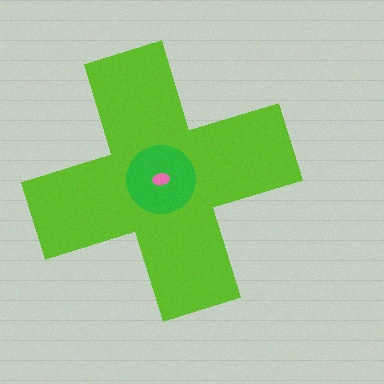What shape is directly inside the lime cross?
The green circle.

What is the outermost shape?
The lime cross.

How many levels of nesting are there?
3.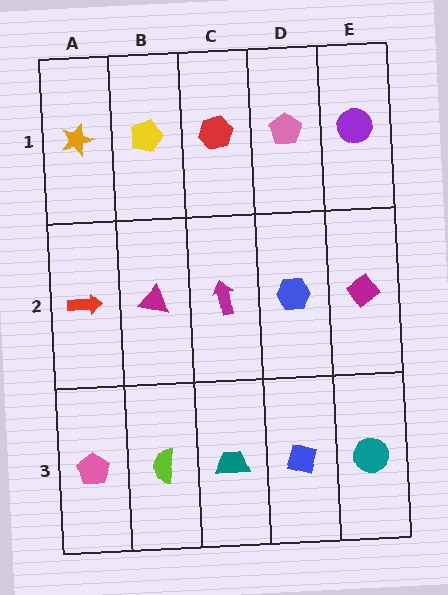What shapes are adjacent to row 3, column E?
A magenta diamond (row 2, column E), a blue diamond (row 3, column D).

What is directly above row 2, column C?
A red hexagon.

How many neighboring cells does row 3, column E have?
2.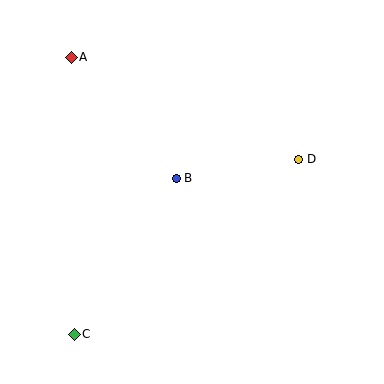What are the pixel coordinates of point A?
Point A is at (71, 57).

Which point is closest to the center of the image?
Point B at (176, 178) is closest to the center.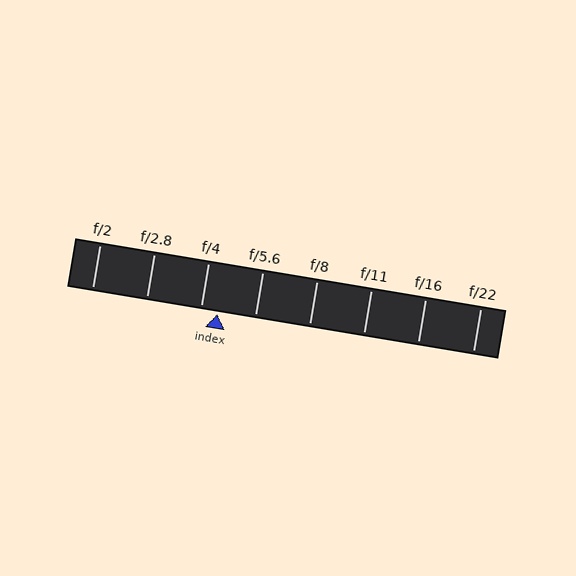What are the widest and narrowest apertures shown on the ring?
The widest aperture shown is f/2 and the narrowest is f/22.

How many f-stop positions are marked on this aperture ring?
There are 8 f-stop positions marked.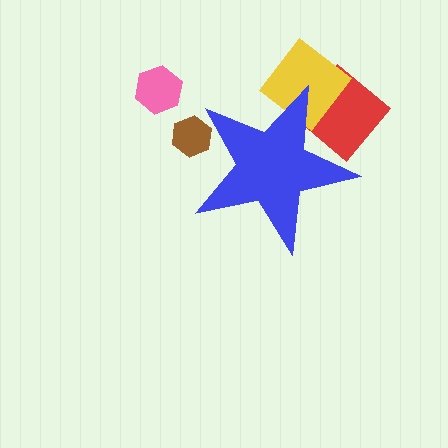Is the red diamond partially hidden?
Yes, the red diamond is partially hidden behind the blue star.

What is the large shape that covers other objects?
A blue star.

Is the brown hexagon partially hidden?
Yes, the brown hexagon is partially hidden behind the blue star.